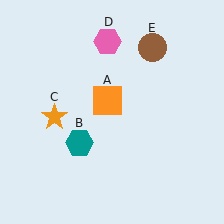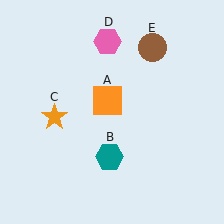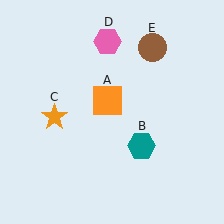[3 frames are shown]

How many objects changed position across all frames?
1 object changed position: teal hexagon (object B).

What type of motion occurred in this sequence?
The teal hexagon (object B) rotated counterclockwise around the center of the scene.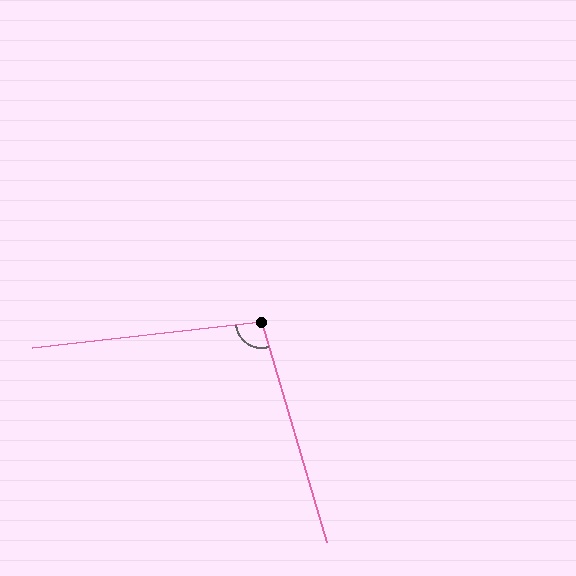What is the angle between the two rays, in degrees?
Approximately 100 degrees.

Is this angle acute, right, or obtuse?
It is obtuse.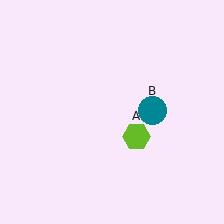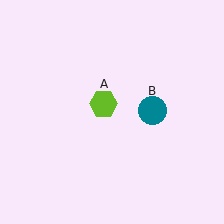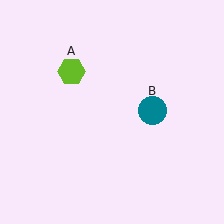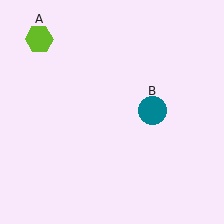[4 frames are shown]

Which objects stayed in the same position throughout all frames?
Teal circle (object B) remained stationary.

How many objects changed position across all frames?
1 object changed position: lime hexagon (object A).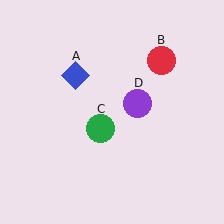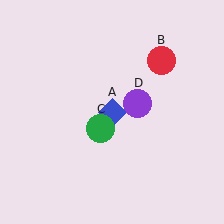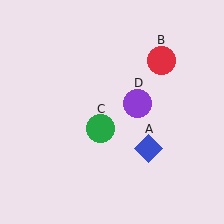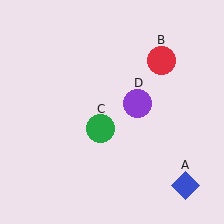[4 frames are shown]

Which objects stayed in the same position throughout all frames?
Red circle (object B) and green circle (object C) and purple circle (object D) remained stationary.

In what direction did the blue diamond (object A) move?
The blue diamond (object A) moved down and to the right.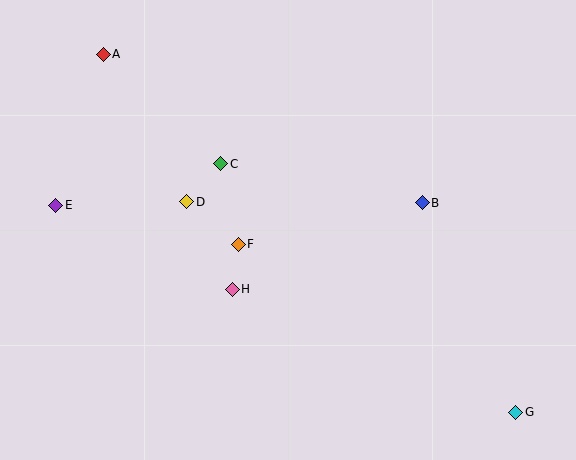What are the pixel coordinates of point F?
Point F is at (238, 244).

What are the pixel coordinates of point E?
Point E is at (56, 205).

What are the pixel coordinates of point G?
Point G is at (516, 413).